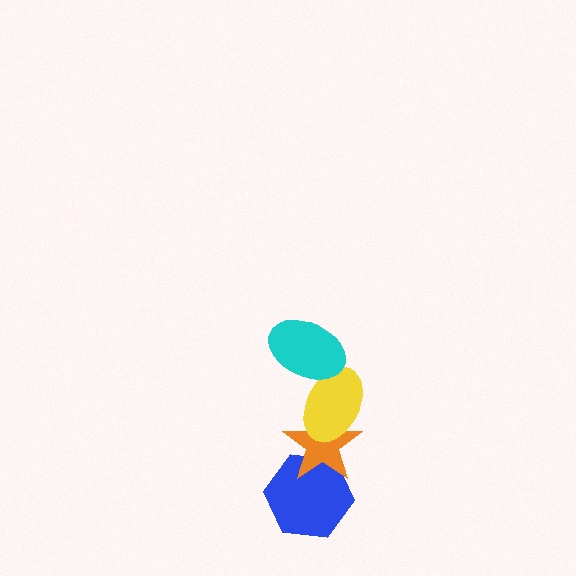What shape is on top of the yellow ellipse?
The cyan ellipse is on top of the yellow ellipse.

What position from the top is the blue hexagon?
The blue hexagon is 4th from the top.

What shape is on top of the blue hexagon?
The orange star is on top of the blue hexagon.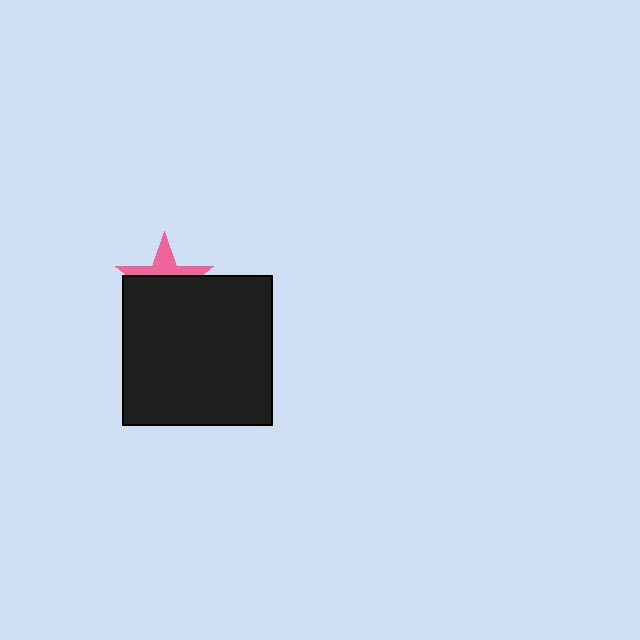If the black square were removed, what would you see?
You would see the complete pink star.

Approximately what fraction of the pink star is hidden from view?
Roughly 60% of the pink star is hidden behind the black square.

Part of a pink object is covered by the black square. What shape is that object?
It is a star.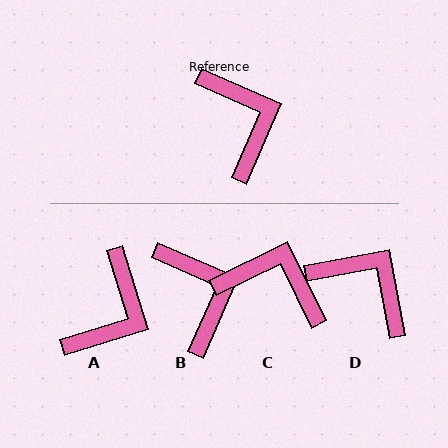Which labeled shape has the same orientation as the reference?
B.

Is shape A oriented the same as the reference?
No, it is off by about 49 degrees.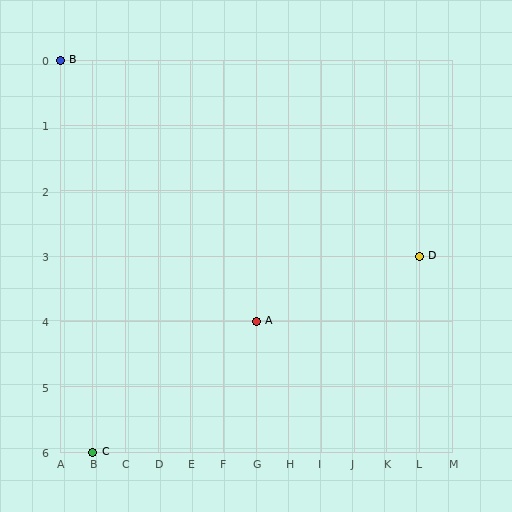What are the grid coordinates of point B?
Point B is at grid coordinates (A, 0).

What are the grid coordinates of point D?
Point D is at grid coordinates (L, 3).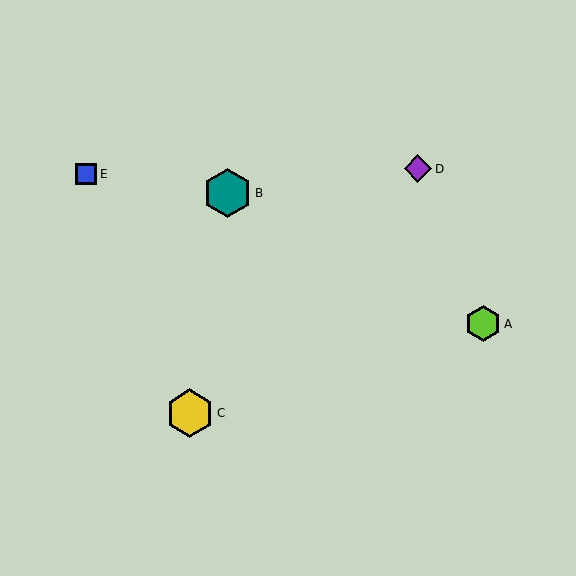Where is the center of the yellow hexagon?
The center of the yellow hexagon is at (190, 413).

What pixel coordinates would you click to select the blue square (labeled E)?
Click at (86, 174) to select the blue square E.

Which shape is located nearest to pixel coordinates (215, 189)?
The teal hexagon (labeled B) at (228, 193) is nearest to that location.